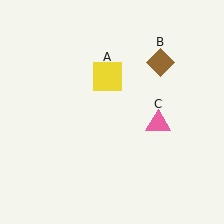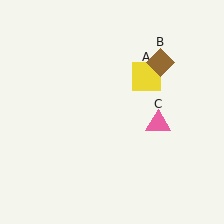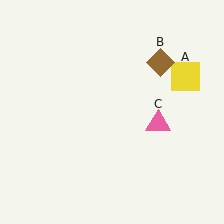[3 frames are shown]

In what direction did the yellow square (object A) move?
The yellow square (object A) moved right.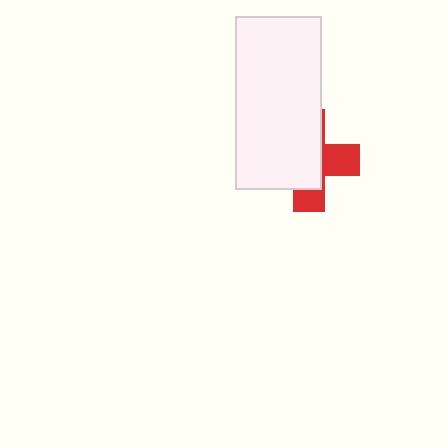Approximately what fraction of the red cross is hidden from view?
Roughly 62% of the red cross is hidden behind the white rectangle.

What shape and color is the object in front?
The object in front is a white rectangle.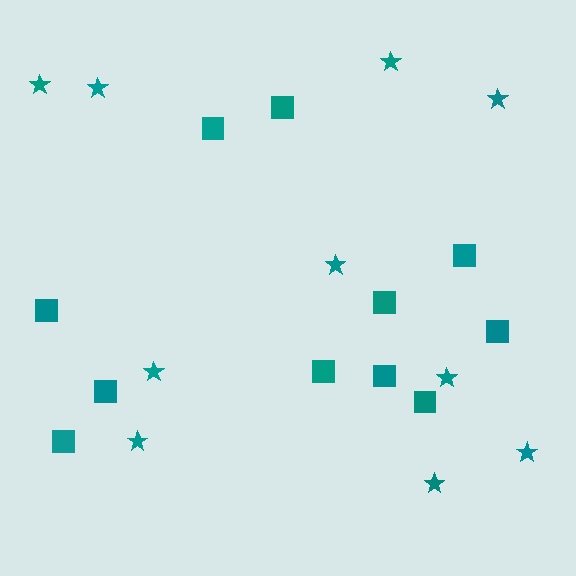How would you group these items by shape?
There are 2 groups: one group of stars (10) and one group of squares (11).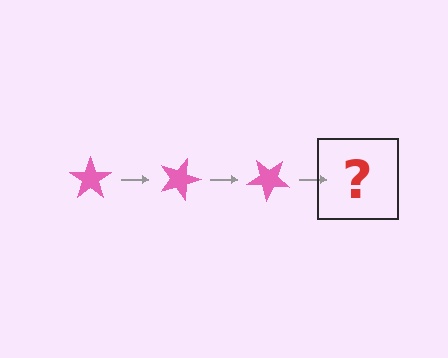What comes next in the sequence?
The next element should be a pink star rotated 60 degrees.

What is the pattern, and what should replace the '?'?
The pattern is that the star rotates 20 degrees each step. The '?' should be a pink star rotated 60 degrees.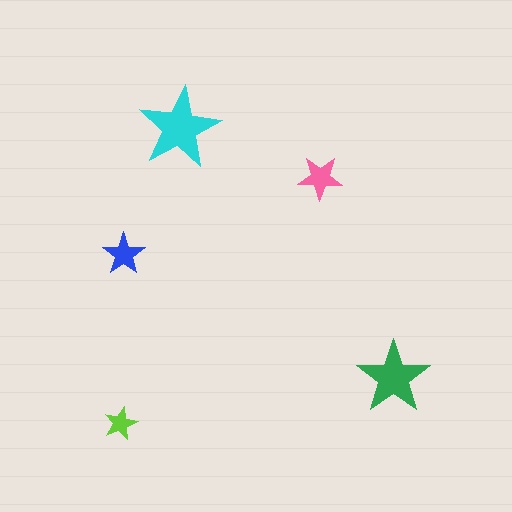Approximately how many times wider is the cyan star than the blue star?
About 2 times wider.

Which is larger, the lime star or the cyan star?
The cyan one.